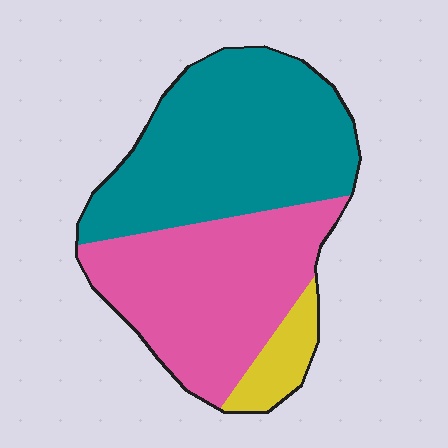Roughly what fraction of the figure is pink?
Pink covers roughly 40% of the figure.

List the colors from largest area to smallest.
From largest to smallest: teal, pink, yellow.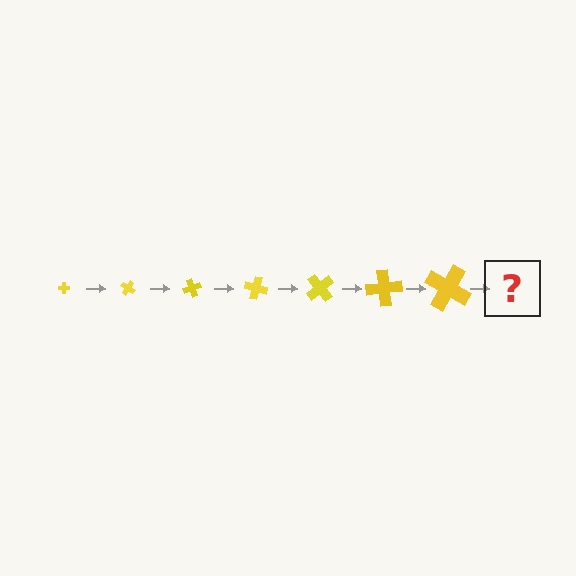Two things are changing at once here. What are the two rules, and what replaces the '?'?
The two rules are that the cross grows larger each step and it rotates 35 degrees each step. The '?' should be a cross, larger than the previous one and rotated 245 degrees from the start.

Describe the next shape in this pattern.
It should be a cross, larger than the previous one and rotated 245 degrees from the start.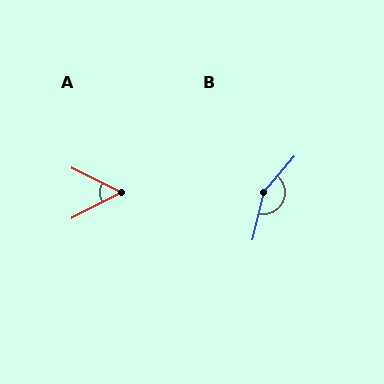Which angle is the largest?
B, at approximately 153 degrees.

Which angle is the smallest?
A, at approximately 53 degrees.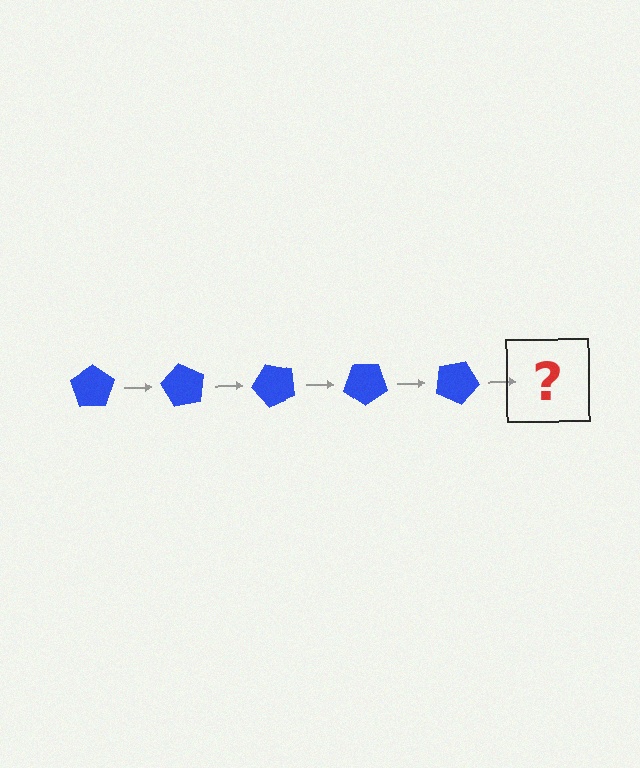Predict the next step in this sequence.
The next step is a blue pentagon rotated 300 degrees.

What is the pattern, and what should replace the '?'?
The pattern is that the pentagon rotates 60 degrees each step. The '?' should be a blue pentagon rotated 300 degrees.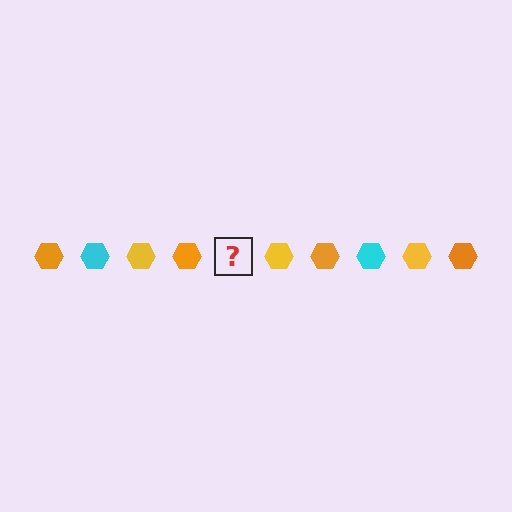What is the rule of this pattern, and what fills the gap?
The rule is that the pattern cycles through orange, cyan, yellow hexagons. The gap should be filled with a cyan hexagon.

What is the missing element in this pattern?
The missing element is a cyan hexagon.